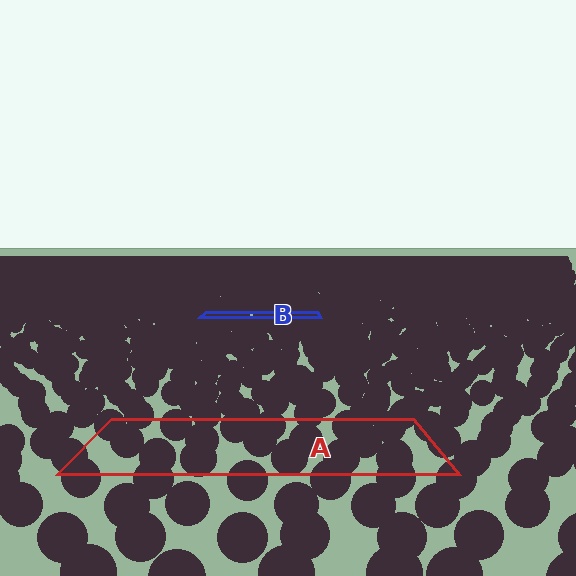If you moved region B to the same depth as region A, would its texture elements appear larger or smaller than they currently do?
They would appear larger. At a closer depth, the same texture elements are projected at a bigger on-screen size.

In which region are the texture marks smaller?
The texture marks are smaller in region B, because it is farther away.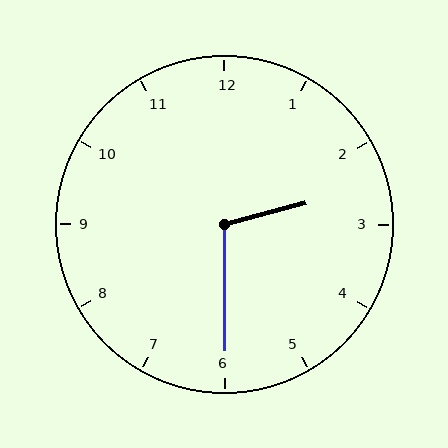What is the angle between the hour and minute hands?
Approximately 105 degrees.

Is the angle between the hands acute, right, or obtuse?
It is obtuse.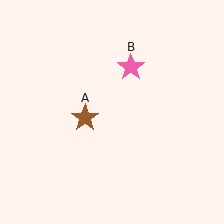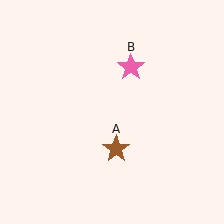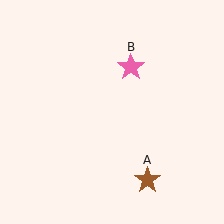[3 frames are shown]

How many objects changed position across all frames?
1 object changed position: brown star (object A).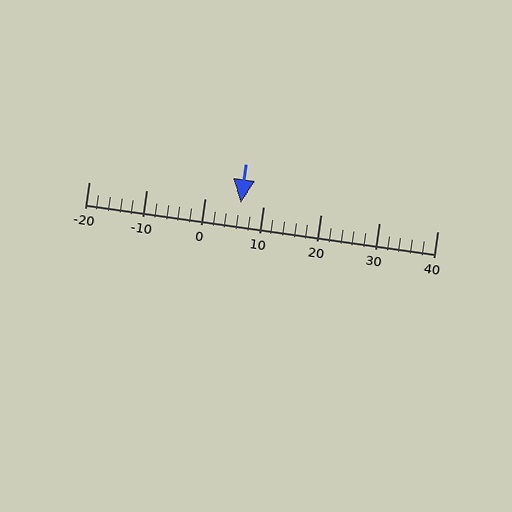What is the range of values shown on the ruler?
The ruler shows values from -20 to 40.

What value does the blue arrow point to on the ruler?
The blue arrow points to approximately 6.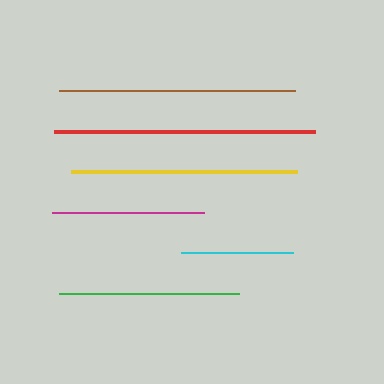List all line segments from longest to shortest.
From longest to shortest: red, brown, yellow, green, magenta, cyan.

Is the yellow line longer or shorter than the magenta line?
The yellow line is longer than the magenta line.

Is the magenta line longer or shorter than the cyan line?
The magenta line is longer than the cyan line.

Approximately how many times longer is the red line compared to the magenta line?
The red line is approximately 1.7 times the length of the magenta line.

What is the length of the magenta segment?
The magenta segment is approximately 151 pixels long.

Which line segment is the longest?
The red line is the longest at approximately 260 pixels.